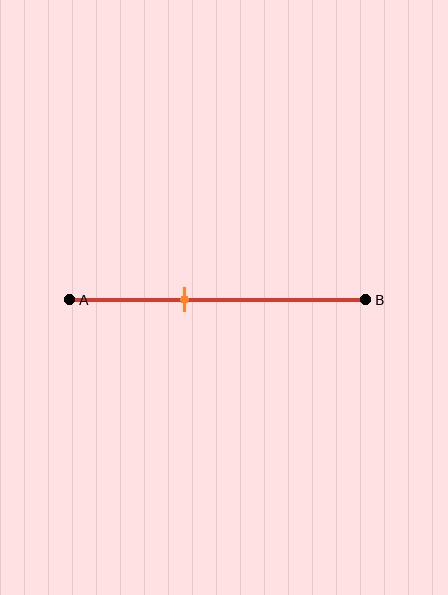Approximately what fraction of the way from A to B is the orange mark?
The orange mark is approximately 40% of the way from A to B.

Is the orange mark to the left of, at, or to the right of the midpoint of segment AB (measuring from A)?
The orange mark is to the left of the midpoint of segment AB.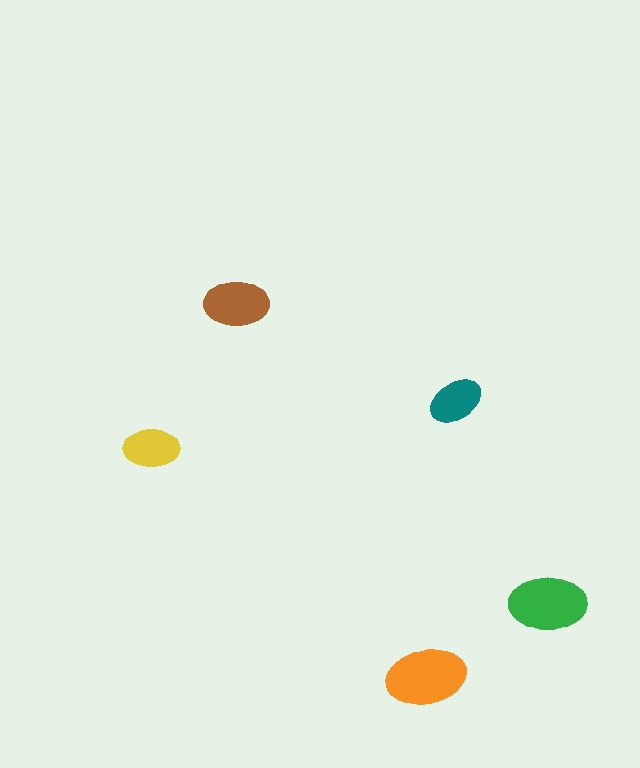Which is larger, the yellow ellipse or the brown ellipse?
The brown one.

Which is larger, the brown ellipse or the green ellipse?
The green one.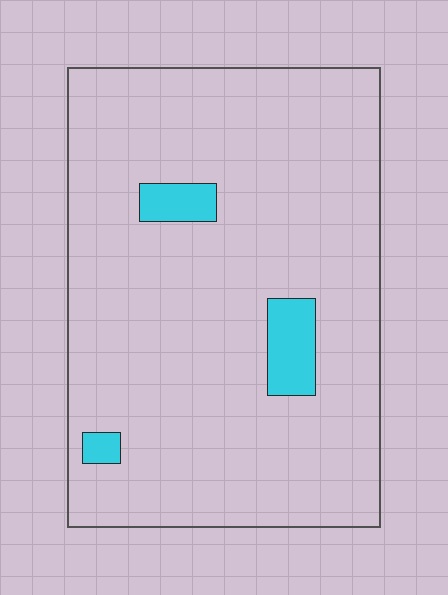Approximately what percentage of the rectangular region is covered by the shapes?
Approximately 5%.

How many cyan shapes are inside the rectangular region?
3.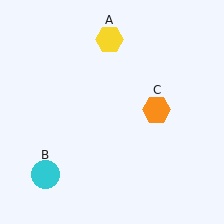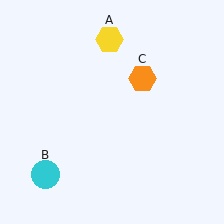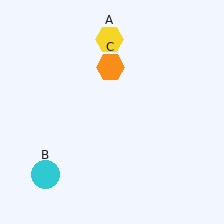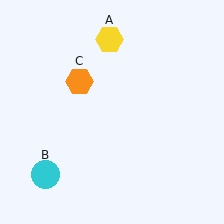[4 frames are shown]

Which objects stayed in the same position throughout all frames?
Yellow hexagon (object A) and cyan circle (object B) remained stationary.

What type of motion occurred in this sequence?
The orange hexagon (object C) rotated counterclockwise around the center of the scene.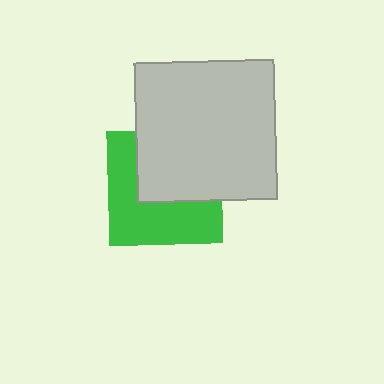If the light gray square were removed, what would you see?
You would see the complete green square.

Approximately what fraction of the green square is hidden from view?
Roughly 47% of the green square is hidden behind the light gray square.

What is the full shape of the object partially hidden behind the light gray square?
The partially hidden object is a green square.